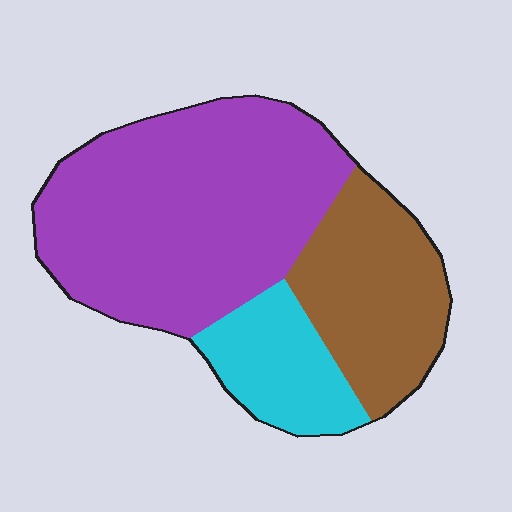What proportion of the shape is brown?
Brown takes up about one quarter (1/4) of the shape.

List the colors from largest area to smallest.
From largest to smallest: purple, brown, cyan.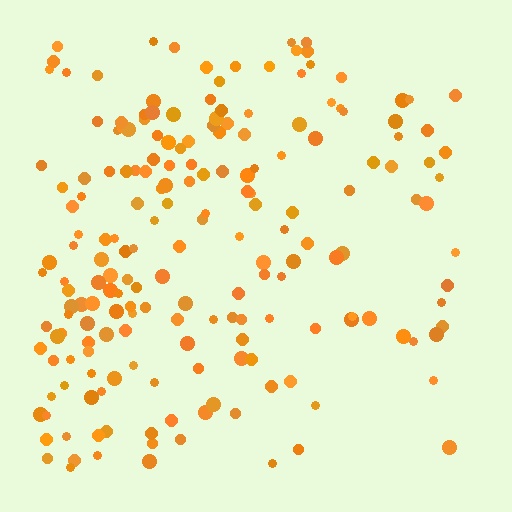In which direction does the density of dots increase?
From right to left, with the left side densest.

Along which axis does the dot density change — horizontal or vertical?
Horizontal.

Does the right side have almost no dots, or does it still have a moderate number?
Still a moderate number, just noticeably fewer than the left.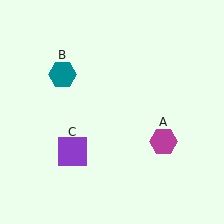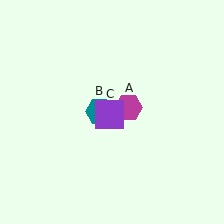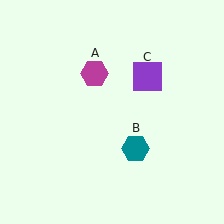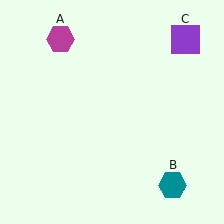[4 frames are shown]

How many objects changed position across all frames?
3 objects changed position: magenta hexagon (object A), teal hexagon (object B), purple square (object C).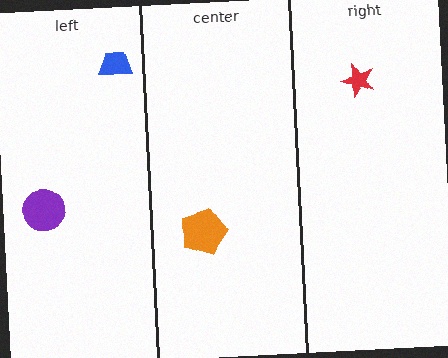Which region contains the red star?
The right region.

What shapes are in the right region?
The red star.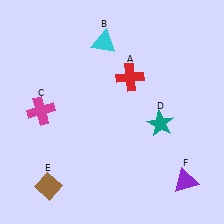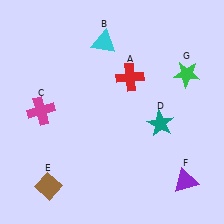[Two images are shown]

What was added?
A green star (G) was added in Image 2.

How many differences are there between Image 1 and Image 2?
There is 1 difference between the two images.